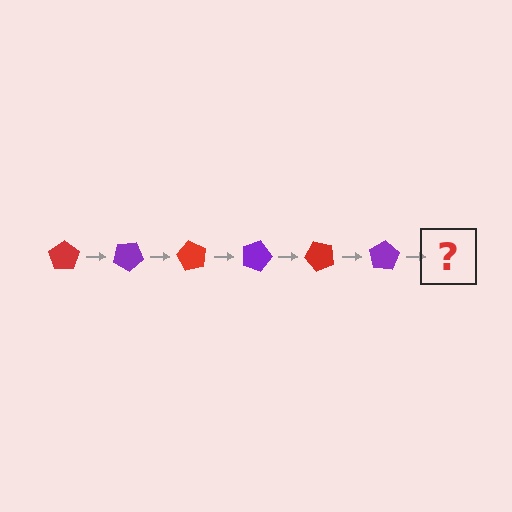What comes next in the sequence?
The next element should be a red pentagon, rotated 180 degrees from the start.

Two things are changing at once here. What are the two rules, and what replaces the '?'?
The two rules are that it rotates 30 degrees each step and the color cycles through red and purple. The '?' should be a red pentagon, rotated 180 degrees from the start.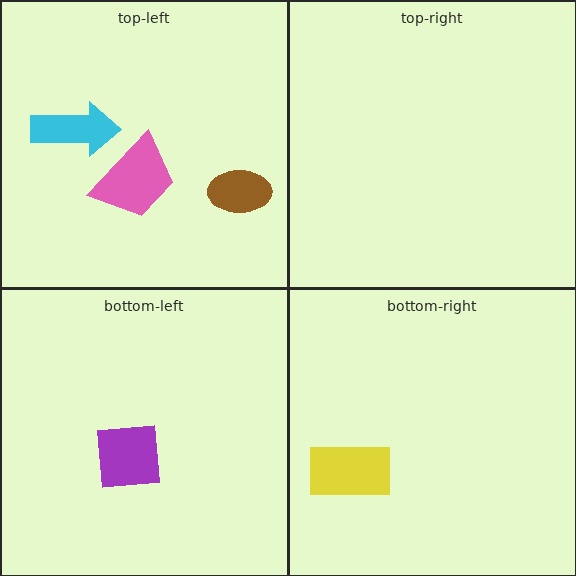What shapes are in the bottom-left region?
The purple square.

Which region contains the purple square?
The bottom-left region.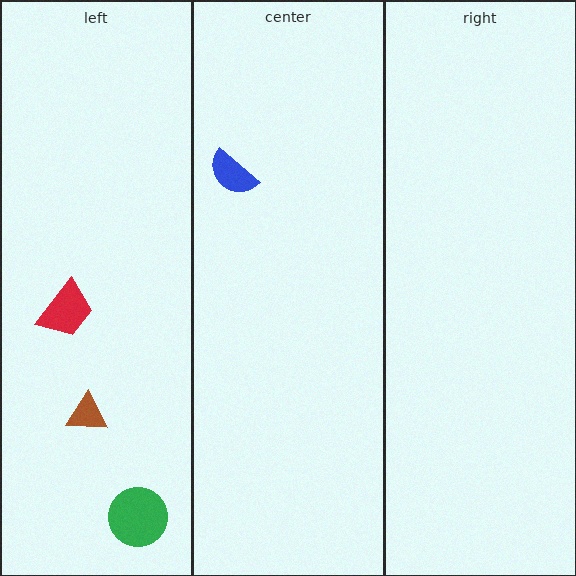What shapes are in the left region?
The red trapezoid, the green circle, the brown triangle.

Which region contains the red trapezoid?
The left region.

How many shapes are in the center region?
1.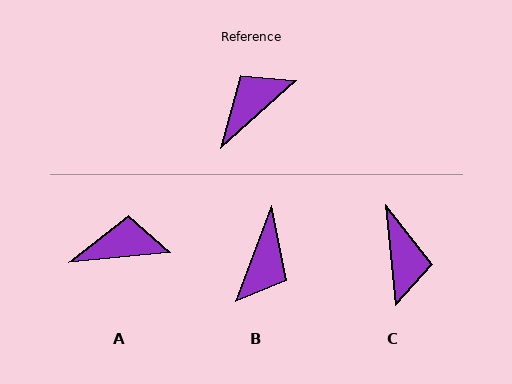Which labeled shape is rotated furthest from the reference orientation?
B, about 153 degrees away.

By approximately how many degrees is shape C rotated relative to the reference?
Approximately 126 degrees clockwise.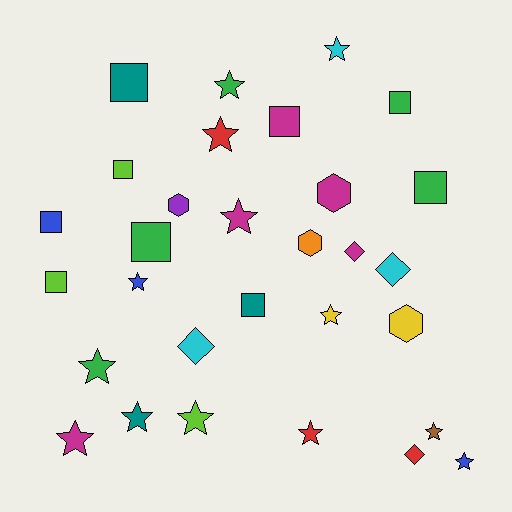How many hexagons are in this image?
There are 4 hexagons.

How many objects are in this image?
There are 30 objects.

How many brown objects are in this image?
There is 1 brown object.